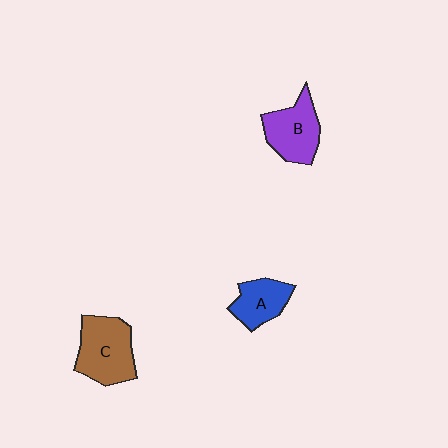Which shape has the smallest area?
Shape A (blue).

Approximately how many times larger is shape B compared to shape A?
Approximately 1.3 times.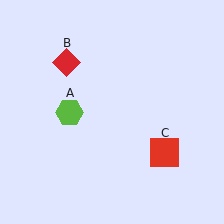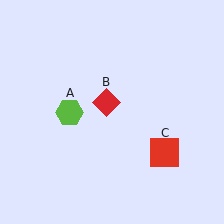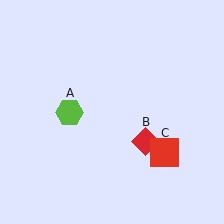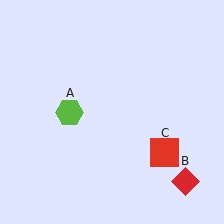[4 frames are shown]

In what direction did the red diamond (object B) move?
The red diamond (object B) moved down and to the right.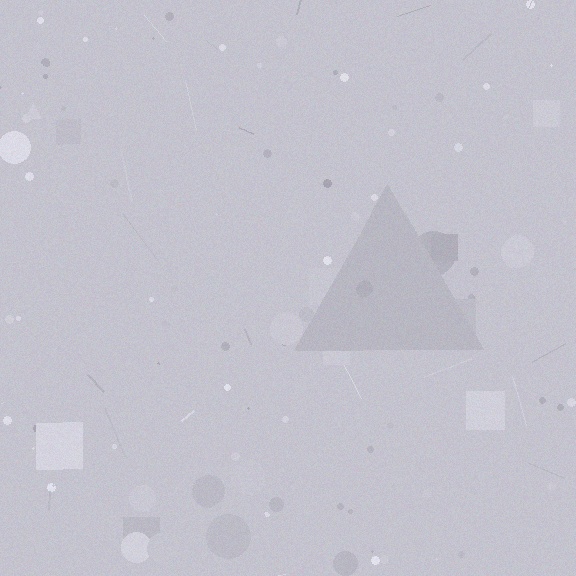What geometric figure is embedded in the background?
A triangle is embedded in the background.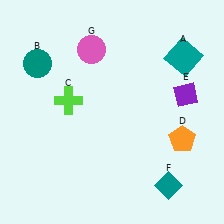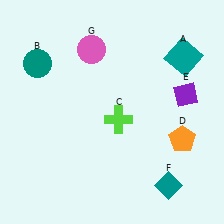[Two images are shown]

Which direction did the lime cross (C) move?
The lime cross (C) moved right.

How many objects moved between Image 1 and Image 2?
1 object moved between the two images.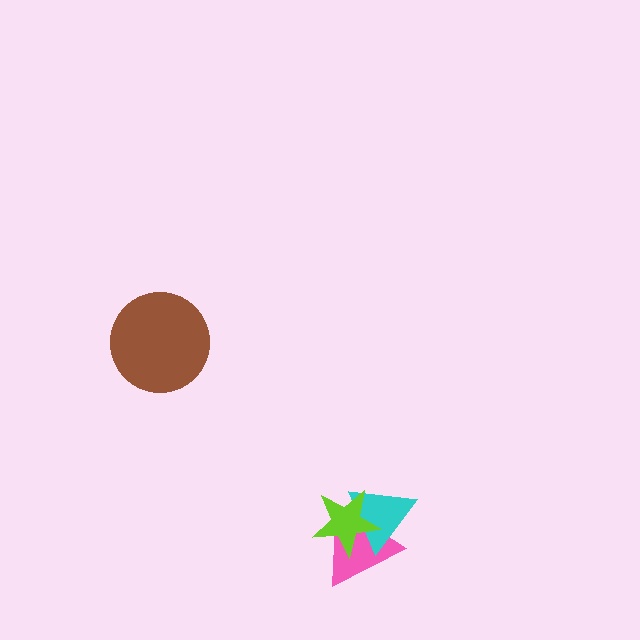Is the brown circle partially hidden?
No, no other shape covers it.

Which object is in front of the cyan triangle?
The lime star is in front of the cyan triangle.